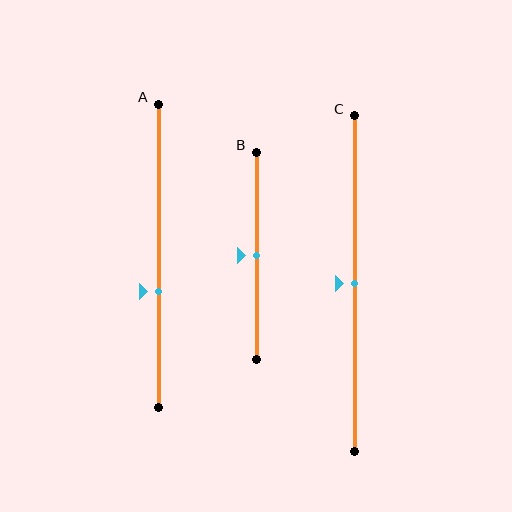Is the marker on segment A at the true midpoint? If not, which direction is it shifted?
No, the marker on segment A is shifted downward by about 12% of the segment length.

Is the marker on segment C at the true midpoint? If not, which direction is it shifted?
Yes, the marker on segment C is at the true midpoint.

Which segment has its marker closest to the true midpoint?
Segment B has its marker closest to the true midpoint.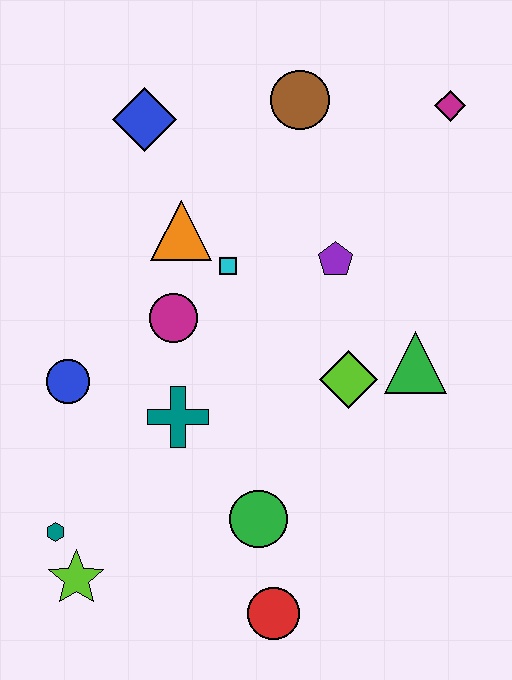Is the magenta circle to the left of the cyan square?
Yes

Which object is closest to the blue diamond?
The orange triangle is closest to the blue diamond.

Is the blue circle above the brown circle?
No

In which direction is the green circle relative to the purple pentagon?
The green circle is below the purple pentagon.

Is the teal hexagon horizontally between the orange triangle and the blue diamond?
No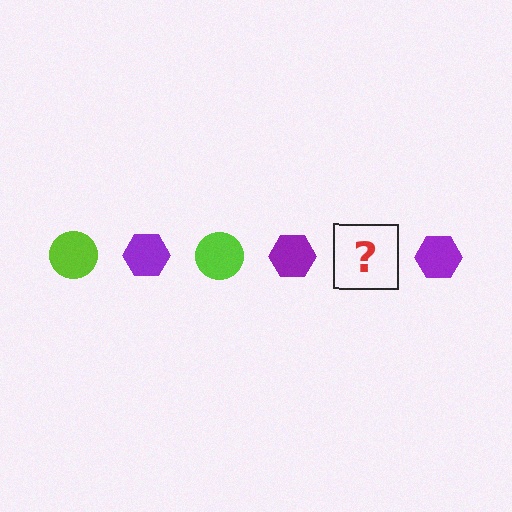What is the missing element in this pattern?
The missing element is a lime circle.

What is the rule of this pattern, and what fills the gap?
The rule is that the pattern alternates between lime circle and purple hexagon. The gap should be filled with a lime circle.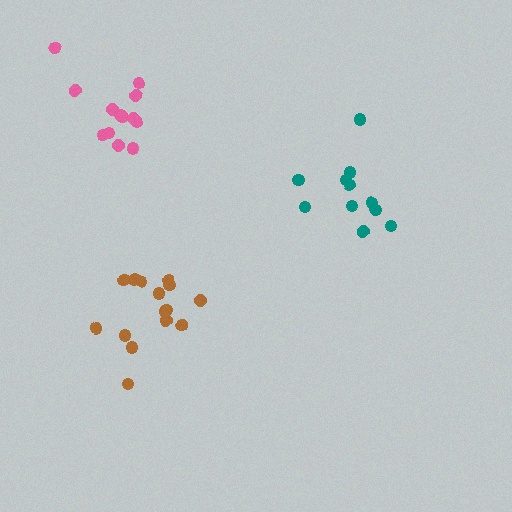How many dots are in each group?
Group 1: 11 dots, Group 2: 13 dots, Group 3: 15 dots (39 total).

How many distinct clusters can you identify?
There are 3 distinct clusters.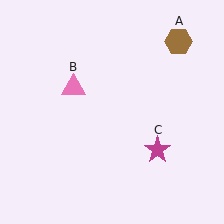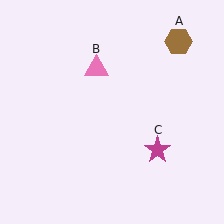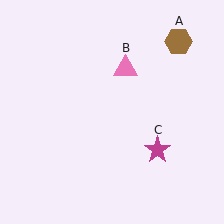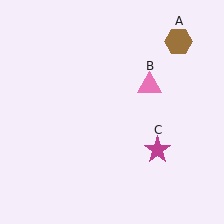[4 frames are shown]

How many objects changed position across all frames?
1 object changed position: pink triangle (object B).